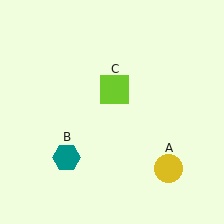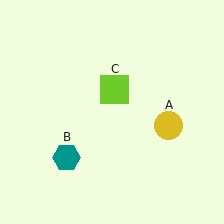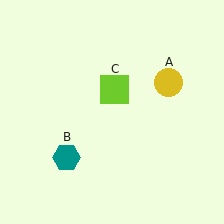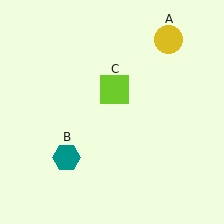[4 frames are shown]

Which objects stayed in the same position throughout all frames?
Teal hexagon (object B) and lime square (object C) remained stationary.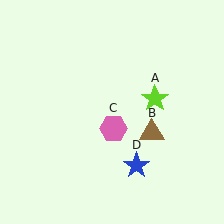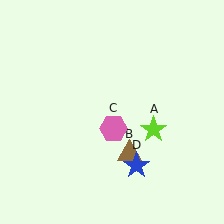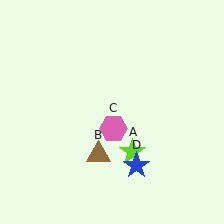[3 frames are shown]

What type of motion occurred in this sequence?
The lime star (object A), brown triangle (object B) rotated clockwise around the center of the scene.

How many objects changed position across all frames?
2 objects changed position: lime star (object A), brown triangle (object B).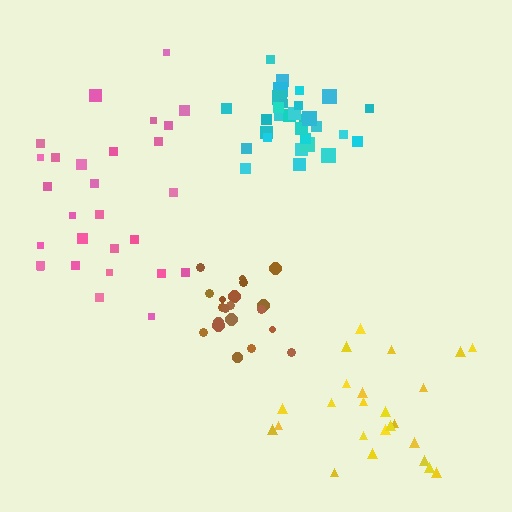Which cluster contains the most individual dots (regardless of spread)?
Cyan (30).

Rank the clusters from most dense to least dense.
brown, cyan, yellow, pink.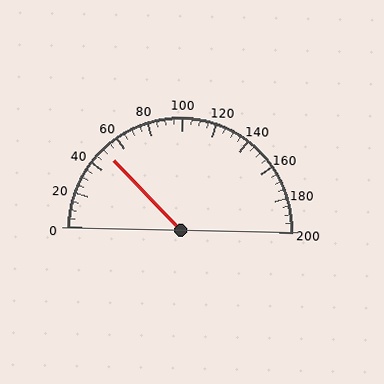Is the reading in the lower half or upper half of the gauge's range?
The reading is in the lower half of the range (0 to 200).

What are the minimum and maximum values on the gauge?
The gauge ranges from 0 to 200.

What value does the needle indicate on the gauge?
The needle indicates approximately 50.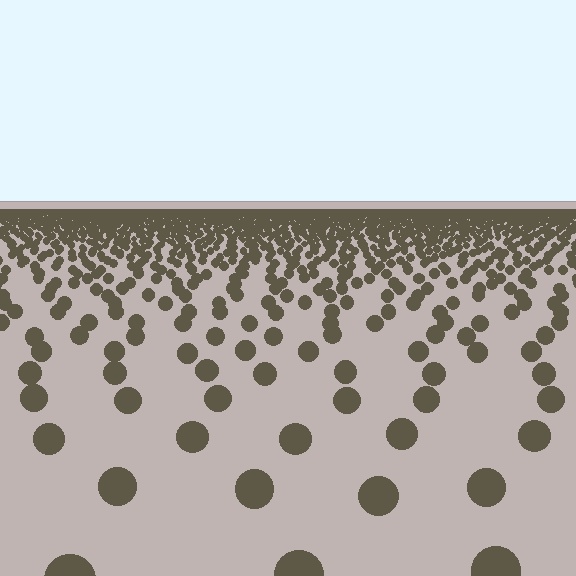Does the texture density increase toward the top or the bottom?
Density increases toward the top.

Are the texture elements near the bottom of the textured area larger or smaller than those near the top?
Larger. Near the bottom, elements are closer to the viewer and appear at a bigger on-screen size.